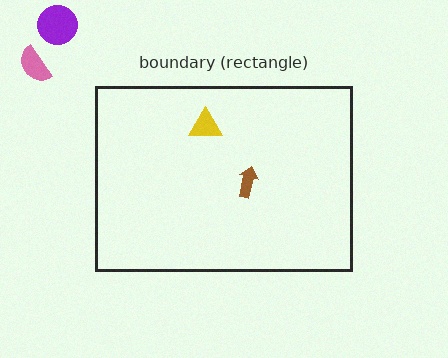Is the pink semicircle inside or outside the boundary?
Outside.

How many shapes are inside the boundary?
2 inside, 2 outside.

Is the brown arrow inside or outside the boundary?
Inside.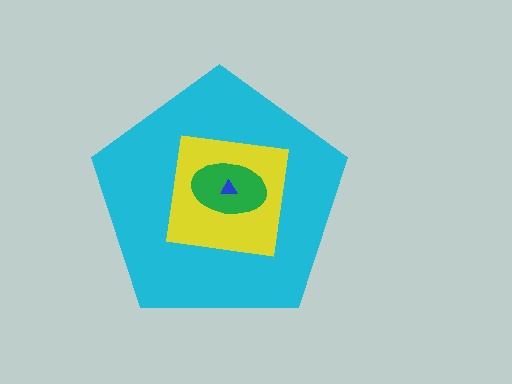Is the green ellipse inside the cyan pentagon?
Yes.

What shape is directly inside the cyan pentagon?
The yellow square.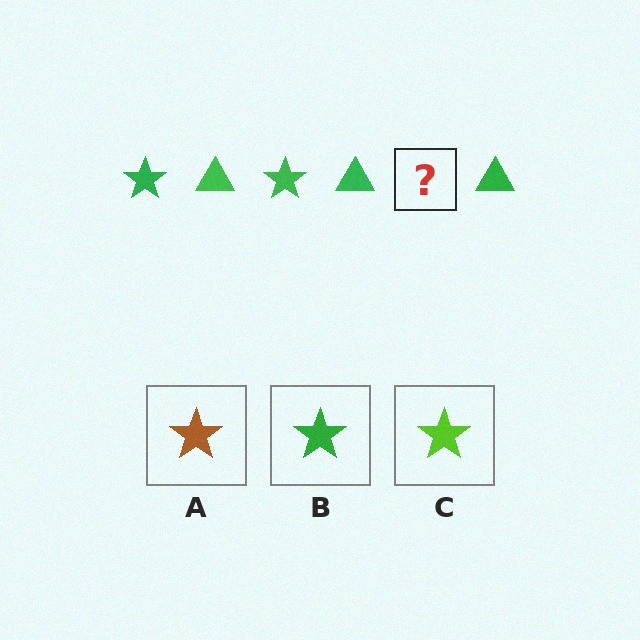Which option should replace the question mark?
Option B.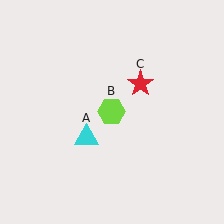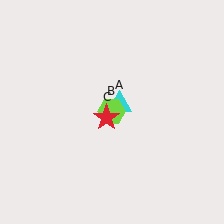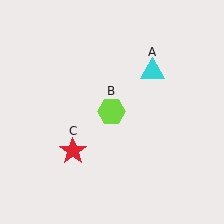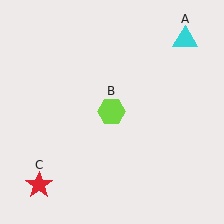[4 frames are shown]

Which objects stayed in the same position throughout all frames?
Lime hexagon (object B) remained stationary.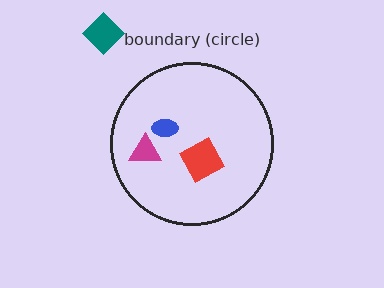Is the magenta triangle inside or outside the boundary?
Inside.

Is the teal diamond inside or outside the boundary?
Outside.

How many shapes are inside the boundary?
3 inside, 1 outside.